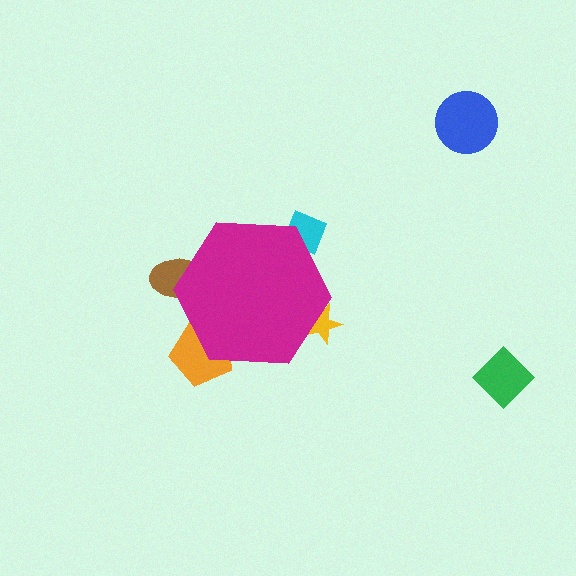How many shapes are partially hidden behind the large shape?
4 shapes are partially hidden.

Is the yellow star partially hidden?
Yes, the yellow star is partially hidden behind the magenta hexagon.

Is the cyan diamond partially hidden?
Yes, the cyan diamond is partially hidden behind the magenta hexagon.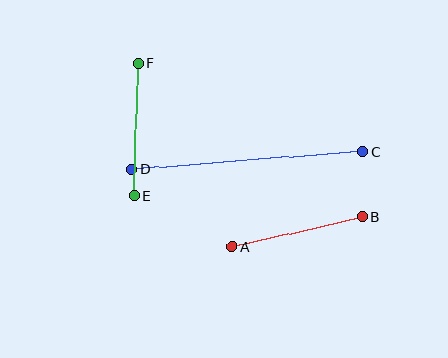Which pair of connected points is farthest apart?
Points C and D are farthest apart.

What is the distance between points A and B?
The distance is approximately 133 pixels.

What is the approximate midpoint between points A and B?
The midpoint is at approximately (297, 232) pixels.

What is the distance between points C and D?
The distance is approximately 232 pixels.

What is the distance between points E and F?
The distance is approximately 133 pixels.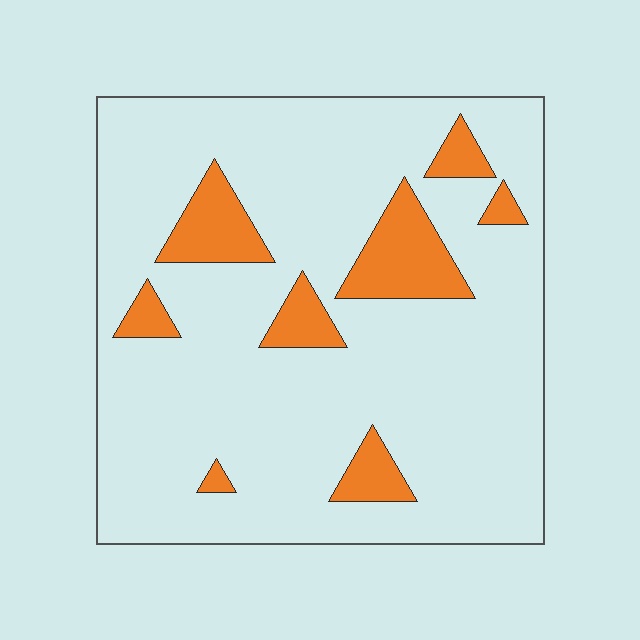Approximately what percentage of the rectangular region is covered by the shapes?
Approximately 15%.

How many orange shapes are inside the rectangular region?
8.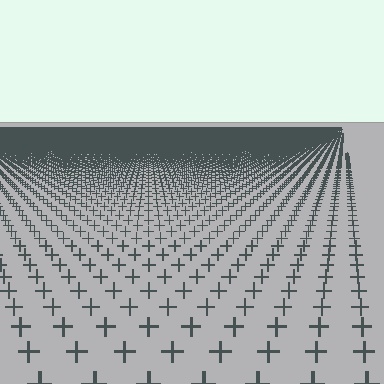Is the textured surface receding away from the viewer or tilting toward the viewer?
The surface is receding away from the viewer. Texture elements get smaller and denser toward the top.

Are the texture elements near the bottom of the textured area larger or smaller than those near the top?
Larger. Near the bottom, elements are closer to the viewer and appear at a bigger on-screen size.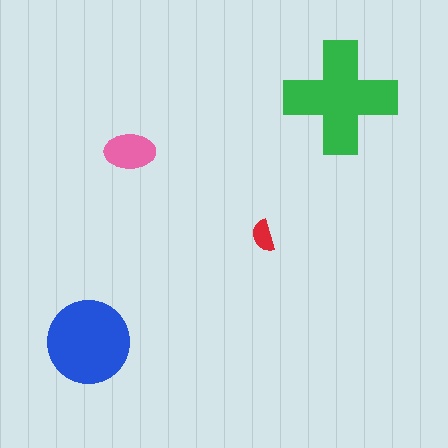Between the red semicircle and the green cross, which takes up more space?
The green cross.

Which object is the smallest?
The red semicircle.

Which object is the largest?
The green cross.